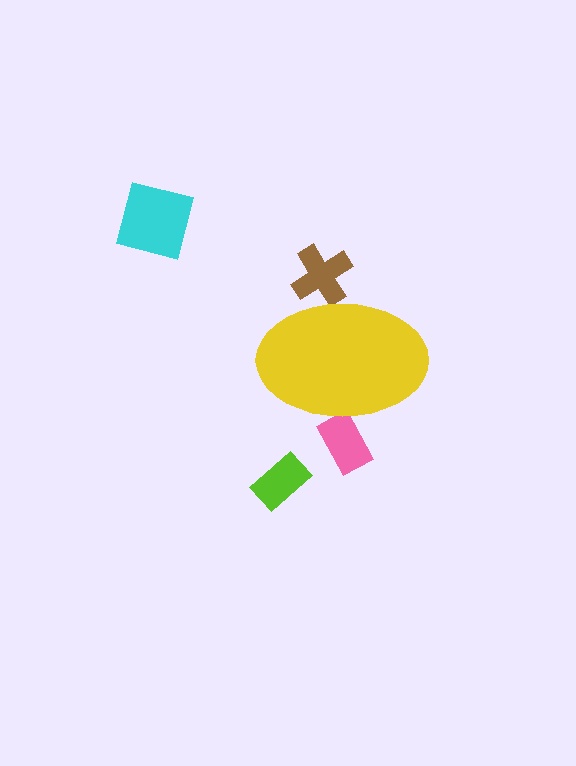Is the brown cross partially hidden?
Yes, the brown cross is partially hidden behind the yellow ellipse.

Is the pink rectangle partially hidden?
Yes, the pink rectangle is partially hidden behind the yellow ellipse.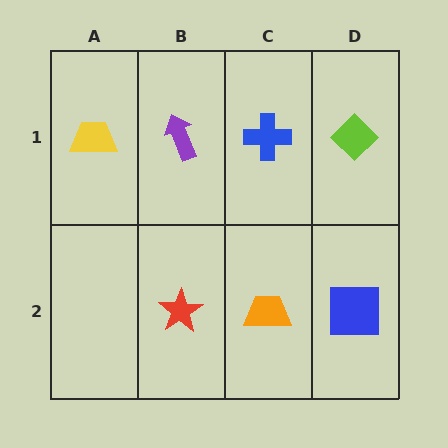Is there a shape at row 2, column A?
No, that cell is empty.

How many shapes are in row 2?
3 shapes.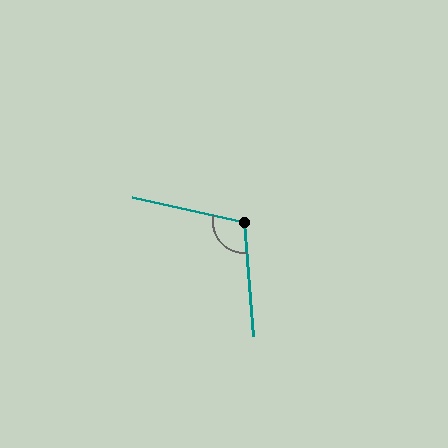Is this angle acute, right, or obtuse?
It is obtuse.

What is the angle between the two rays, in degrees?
Approximately 107 degrees.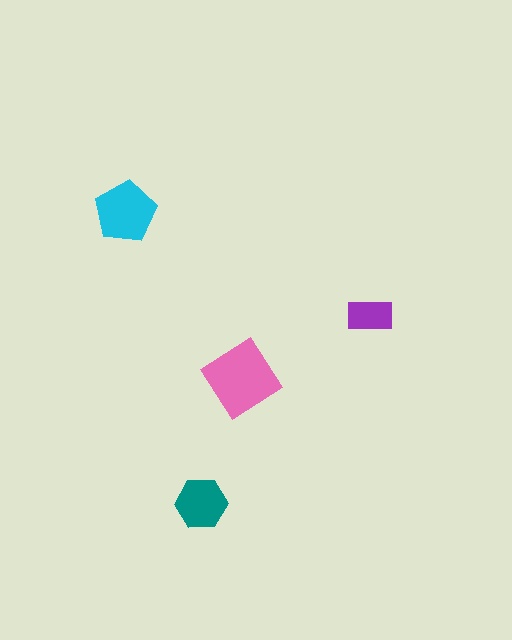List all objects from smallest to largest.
The purple rectangle, the teal hexagon, the cyan pentagon, the pink diamond.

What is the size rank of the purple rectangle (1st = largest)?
4th.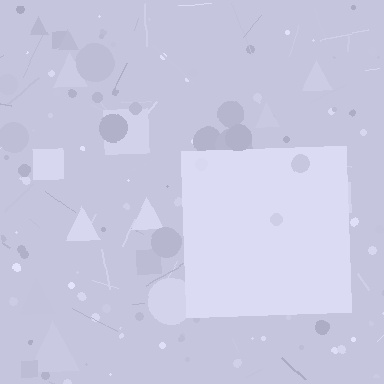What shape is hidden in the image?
A square is hidden in the image.